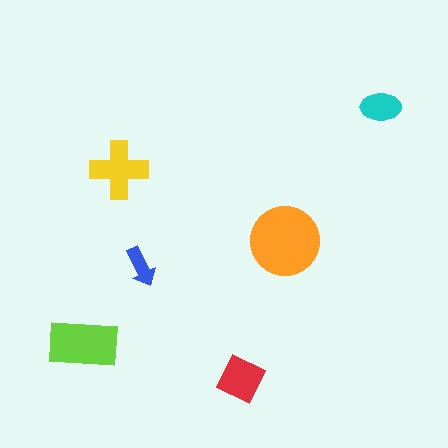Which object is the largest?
The orange circle.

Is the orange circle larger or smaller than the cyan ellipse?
Larger.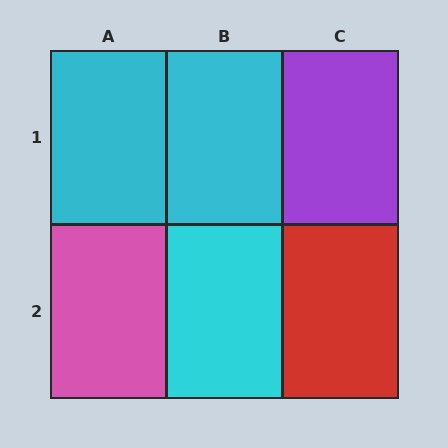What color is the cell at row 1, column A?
Cyan.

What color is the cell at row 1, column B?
Cyan.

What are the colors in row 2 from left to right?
Pink, cyan, red.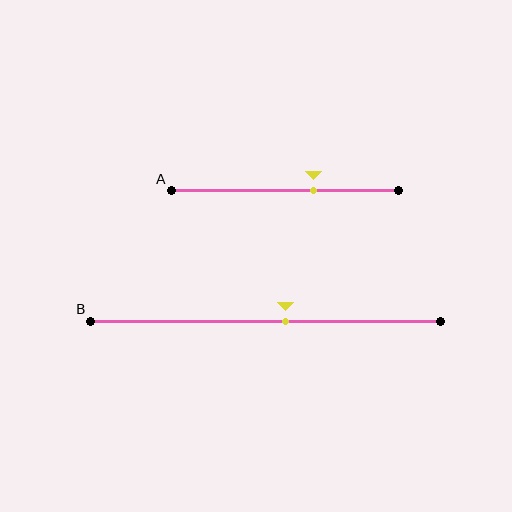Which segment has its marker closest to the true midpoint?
Segment B has its marker closest to the true midpoint.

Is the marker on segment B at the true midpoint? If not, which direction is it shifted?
No, the marker on segment B is shifted to the right by about 6% of the segment length.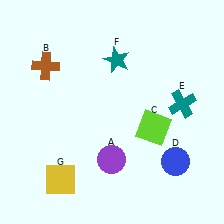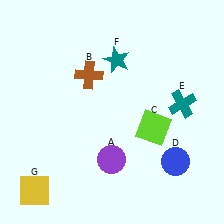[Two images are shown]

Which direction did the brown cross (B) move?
The brown cross (B) moved right.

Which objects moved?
The objects that moved are: the brown cross (B), the yellow square (G).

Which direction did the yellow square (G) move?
The yellow square (G) moved left.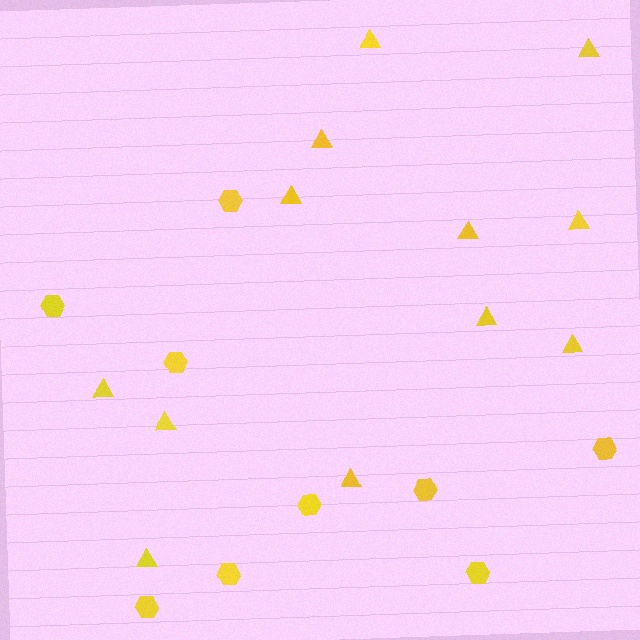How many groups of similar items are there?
There are 2 groups: one group of triangles (12) and one group of hexagons (9).